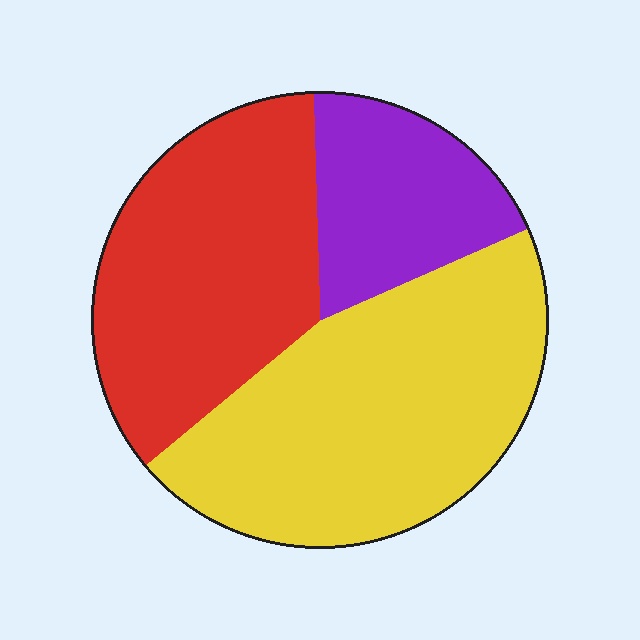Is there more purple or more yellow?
Yellow.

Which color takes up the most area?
Yellow, at roughly 45%.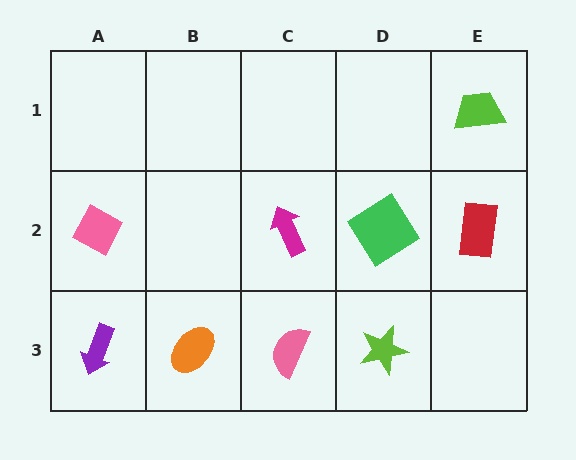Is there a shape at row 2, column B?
No, that cell is empty.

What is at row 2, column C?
A magenta arrow.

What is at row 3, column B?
An orange ellipse.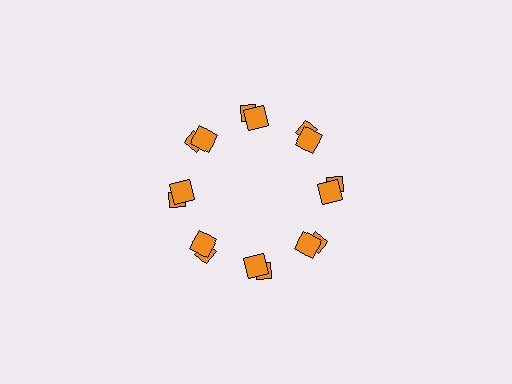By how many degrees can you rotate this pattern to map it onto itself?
The pattern maps onto itself every 45 degrees of rotation.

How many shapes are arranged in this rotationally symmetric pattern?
There are 16 shapes, arranged in 8 groups of 2.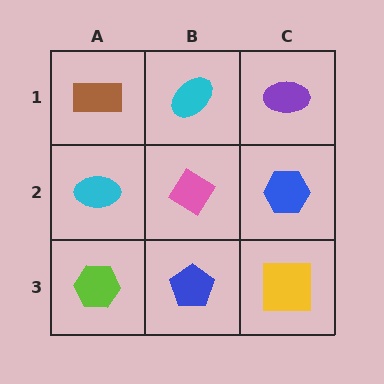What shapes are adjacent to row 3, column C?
A blue hexagon (row 2, column C), a blue pentagon (row 3, column B).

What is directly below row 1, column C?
A blue hexagon.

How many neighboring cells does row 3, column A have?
2.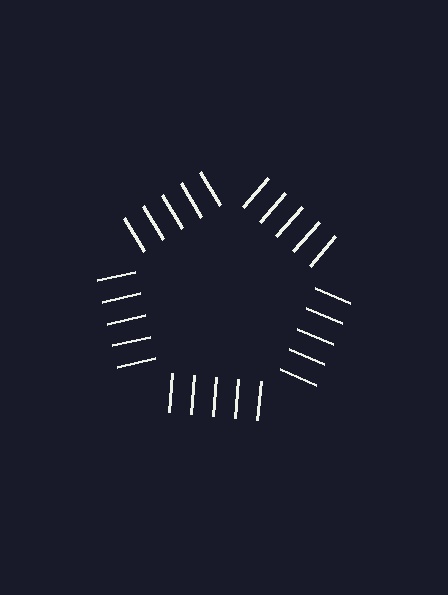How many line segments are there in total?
25 — 5 along each of the 5 edges.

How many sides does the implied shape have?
5 sides — the line-ends trace a pentagon.